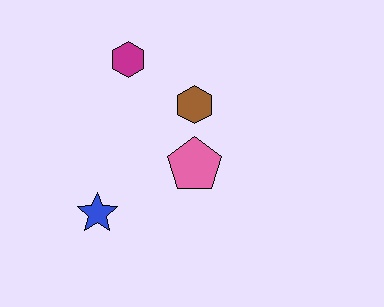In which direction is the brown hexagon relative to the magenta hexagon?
The brown hexagon is to the right of the magenta hexagon.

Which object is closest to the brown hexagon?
The pink pentagon is closest to the brown hexagon.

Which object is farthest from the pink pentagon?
The magenta hexagon is farthest from the pink pentagon.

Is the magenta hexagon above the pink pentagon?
Yes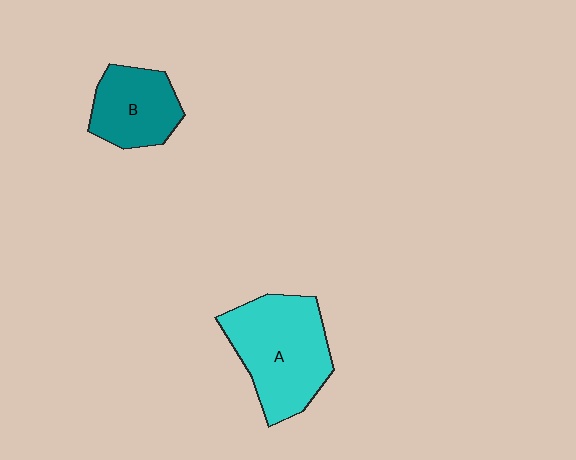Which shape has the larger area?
Shape A (cyan).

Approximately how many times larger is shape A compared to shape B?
Approximately 1.6 times.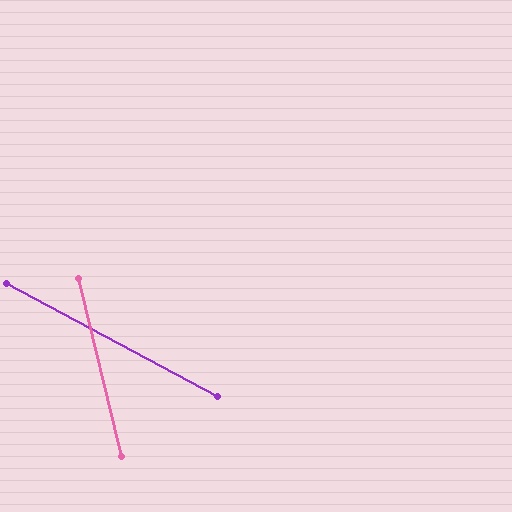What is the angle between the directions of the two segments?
Approximately 48 degrees.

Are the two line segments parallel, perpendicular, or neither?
Neither parallel nor perpendicular — they differ by about 48°.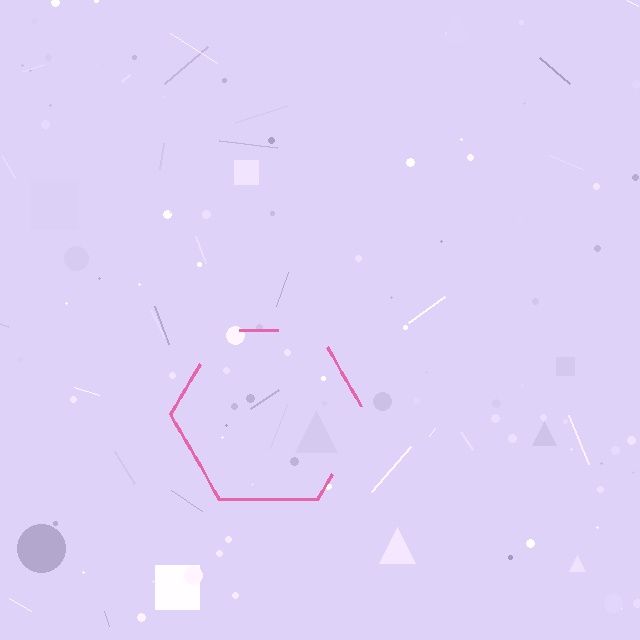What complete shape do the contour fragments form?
The contour fragments form a hexagon.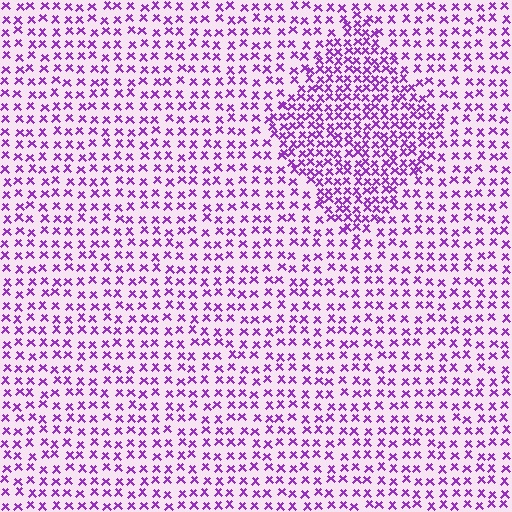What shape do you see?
I see a diamond.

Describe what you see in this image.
The image contains small purple elements arranged at two different densities. A diamond-shaped region is visible where the elements are more densely packed than the surrounding area.